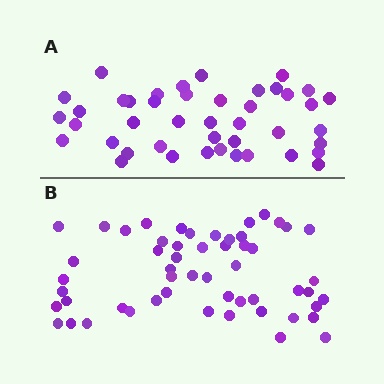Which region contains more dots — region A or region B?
Region B (the bottom region) has more dots.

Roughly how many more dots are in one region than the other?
Region B has roughly 12 or so more dots than region A.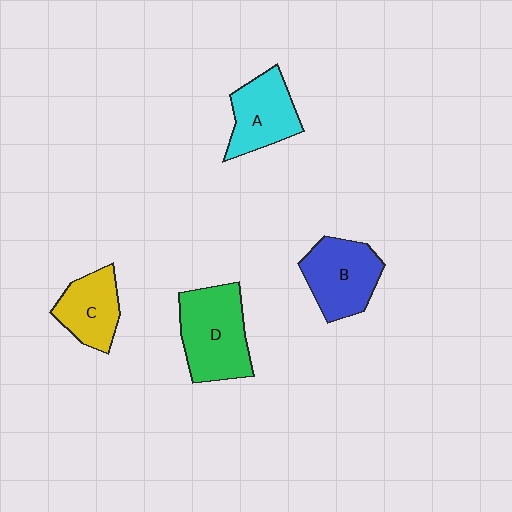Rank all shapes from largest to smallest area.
From largest to smallest: D (green), B (blue), A (cyan), C (yellow).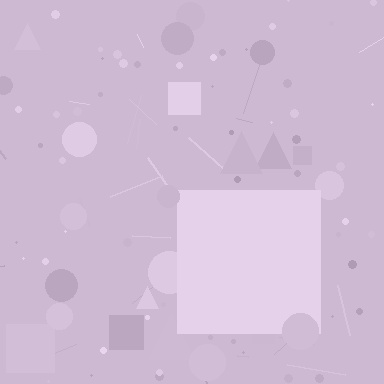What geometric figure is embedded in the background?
A square is embedded in the background.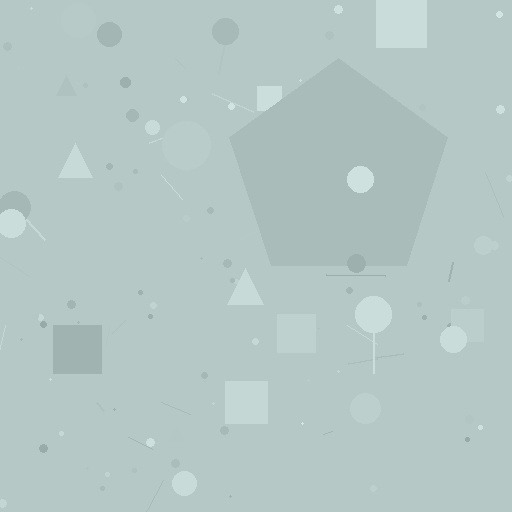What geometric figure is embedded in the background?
A pentagon is embedded in the background.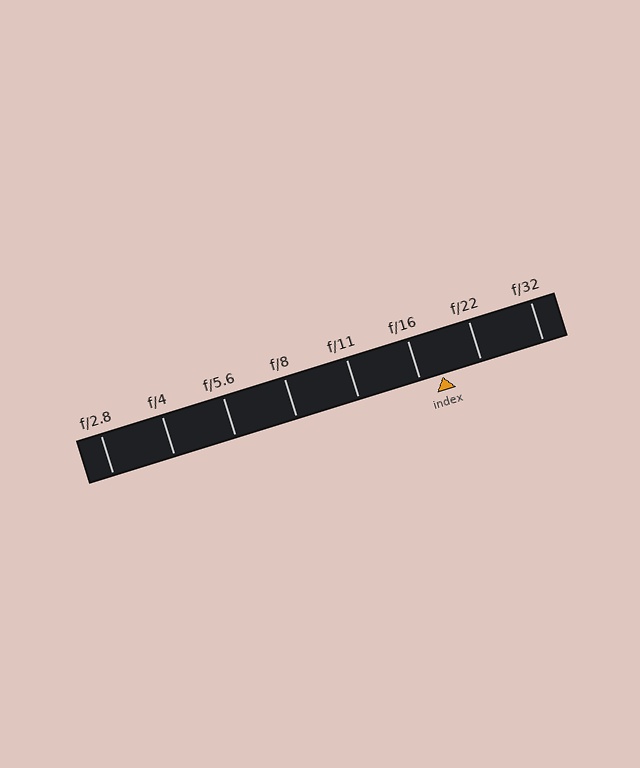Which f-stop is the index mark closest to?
The index mark is closest to f/16.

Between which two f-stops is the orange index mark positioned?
The index mark is between f/16 and f/22.